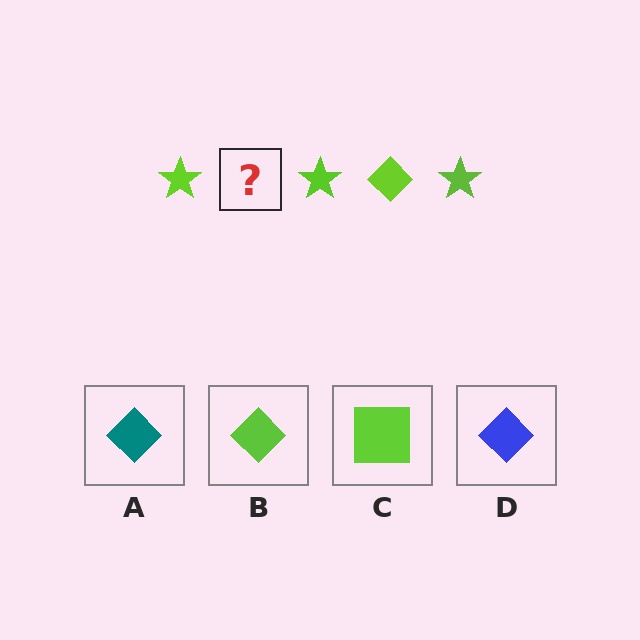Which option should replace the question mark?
Option B.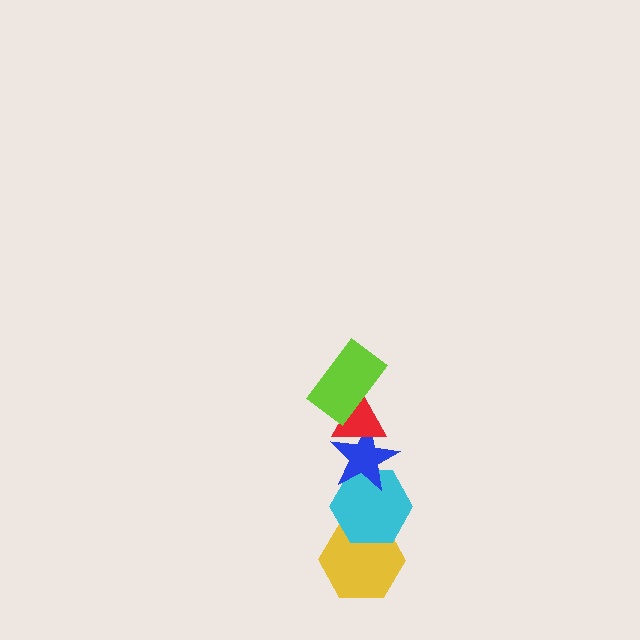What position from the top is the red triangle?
The red triangle is 2nd from the top.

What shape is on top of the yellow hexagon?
The cyan hexagon is on top of the yellow hexagon.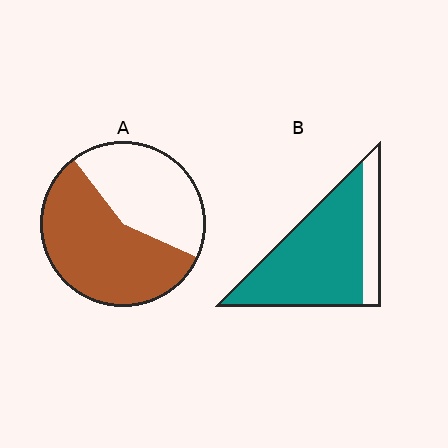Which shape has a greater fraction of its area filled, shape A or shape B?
Shape B.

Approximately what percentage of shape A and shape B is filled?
A is approximately 60% and B is approximately 80%.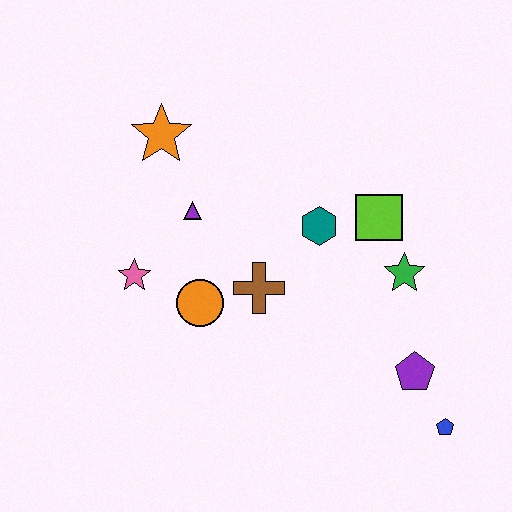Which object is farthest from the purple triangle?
The blue pentagon is farthest from the purple triangle.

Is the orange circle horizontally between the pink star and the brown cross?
Yes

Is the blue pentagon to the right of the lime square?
Yes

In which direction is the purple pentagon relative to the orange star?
The purple pentagon is to the right of the orange star.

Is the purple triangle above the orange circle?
Yes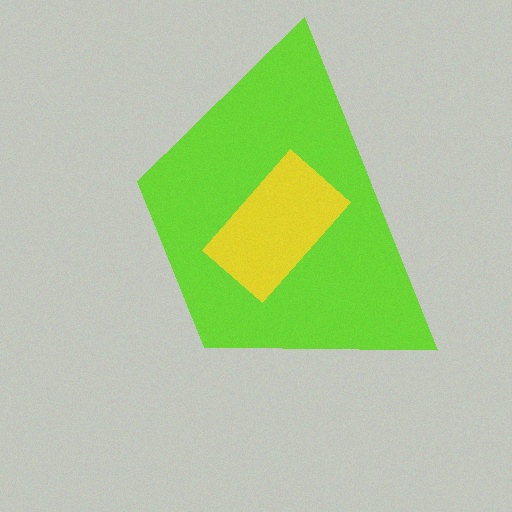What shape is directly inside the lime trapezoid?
The yellow rectangle.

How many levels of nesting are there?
2.